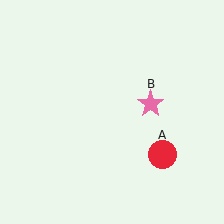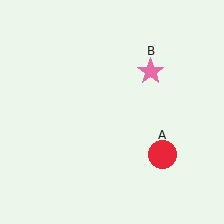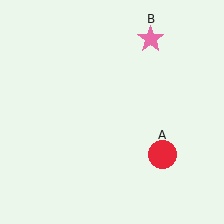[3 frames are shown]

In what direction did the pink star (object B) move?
The pink star (object B) moved up.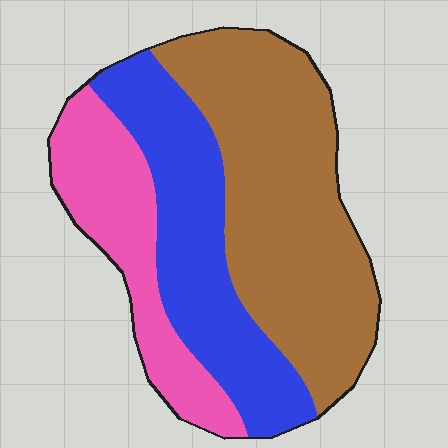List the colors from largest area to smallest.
From largest to smallest: brown, blue, pink.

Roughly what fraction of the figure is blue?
Blue covers about 30% of the figure.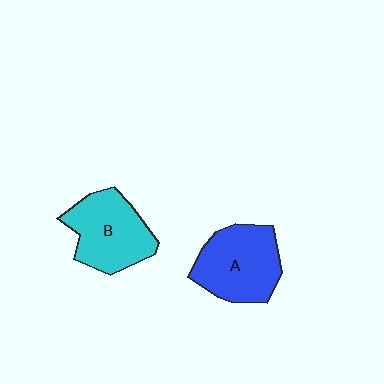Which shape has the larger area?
Shape A (blue).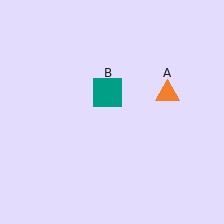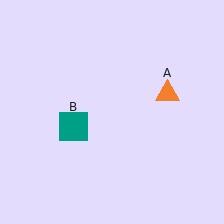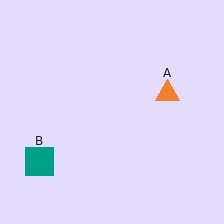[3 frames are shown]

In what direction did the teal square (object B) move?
The teal square (object B) moved down and to the left.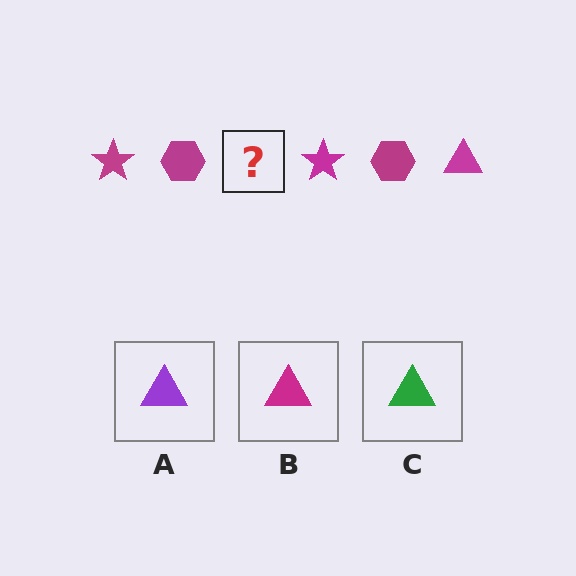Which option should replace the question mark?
Option B.